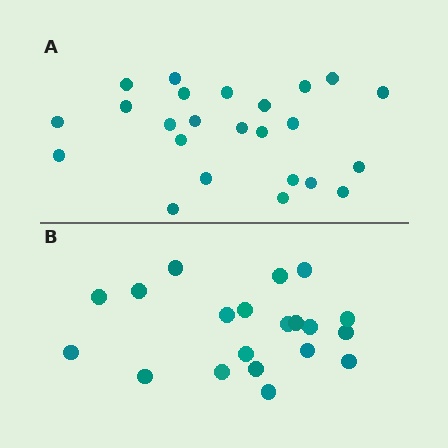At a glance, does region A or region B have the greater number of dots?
Region A (the top region) has more dots.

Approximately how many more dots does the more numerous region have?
Region A has about 4 more dots than region B.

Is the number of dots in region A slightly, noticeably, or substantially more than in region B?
Region A has only slightly more — the two regions are fairly close. The ratio is roughly 1.2 to 1.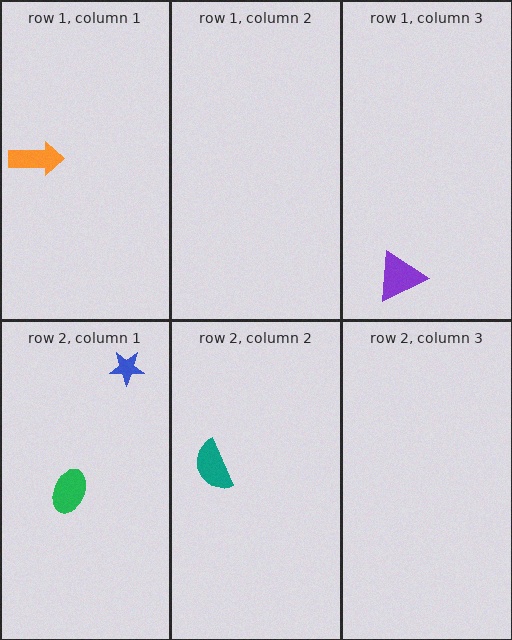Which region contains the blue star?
The row 2, column 1 region.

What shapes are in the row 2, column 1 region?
The blue star, the green ellipse.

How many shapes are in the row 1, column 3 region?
1.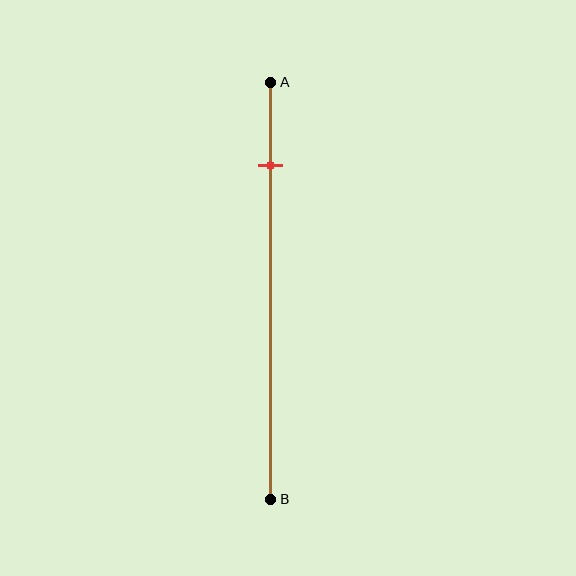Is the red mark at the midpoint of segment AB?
No, the mark is at about 20% from A, not at the 50% midpoint.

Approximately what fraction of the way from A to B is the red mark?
The red mark is approximately 20% of the way from A to B.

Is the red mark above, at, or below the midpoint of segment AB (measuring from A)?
The red mark is above the midpoint of segment AB.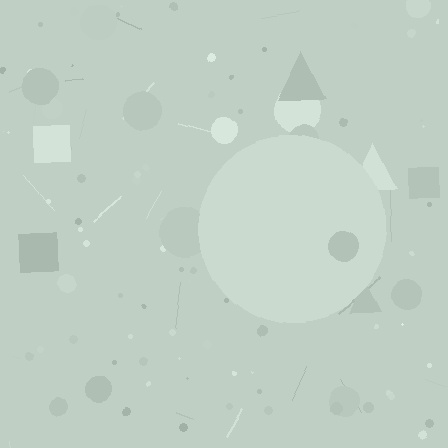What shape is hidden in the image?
A circle is hidden in the image.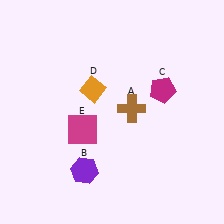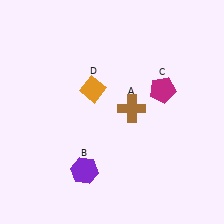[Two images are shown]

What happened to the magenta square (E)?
The magenta square (E) was removed in Image 2. It was in the bottom-left area of Image 1.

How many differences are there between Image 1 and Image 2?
There is 1 difference between the two images.